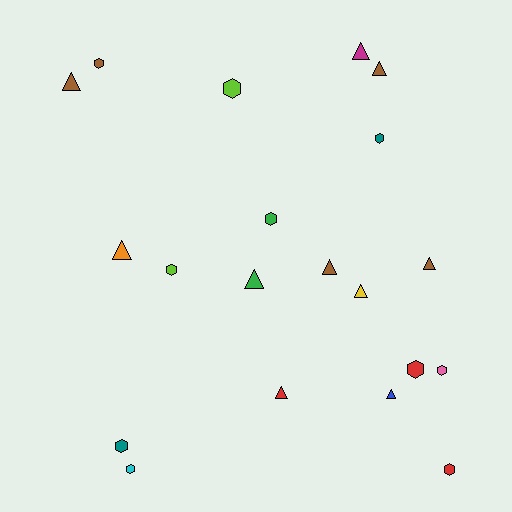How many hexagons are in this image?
There are 10 hexagons.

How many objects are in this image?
There are 20 objects.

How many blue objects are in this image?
There is 1 blue object.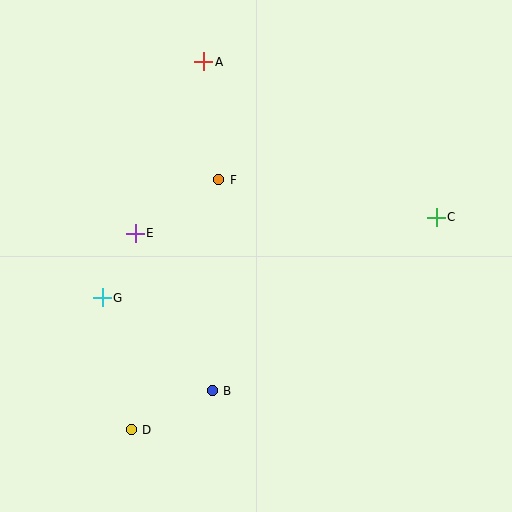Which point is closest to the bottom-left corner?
Point D is closest to the bottom-left corner.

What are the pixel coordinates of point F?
Point F is at (219, 180).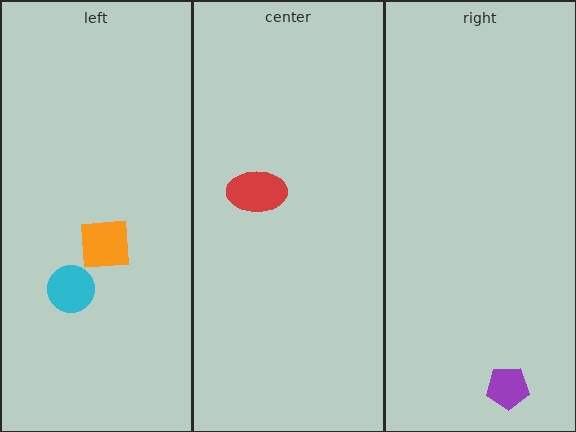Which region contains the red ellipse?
The center region.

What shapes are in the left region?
The orange square, the cyan circle.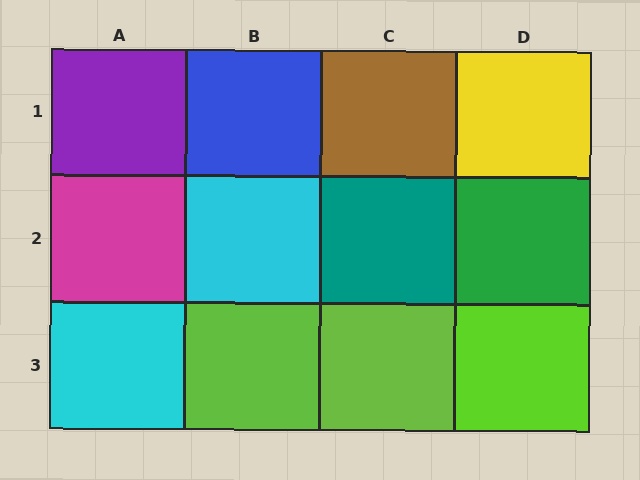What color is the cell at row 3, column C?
Lime.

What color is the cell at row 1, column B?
Blue.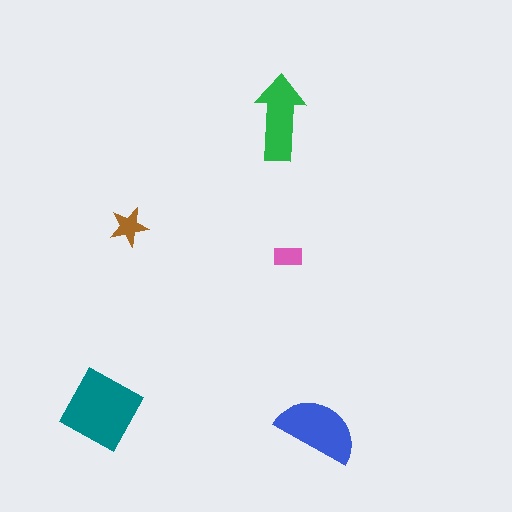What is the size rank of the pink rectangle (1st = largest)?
5th.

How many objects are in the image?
There are 5 objects in the image.